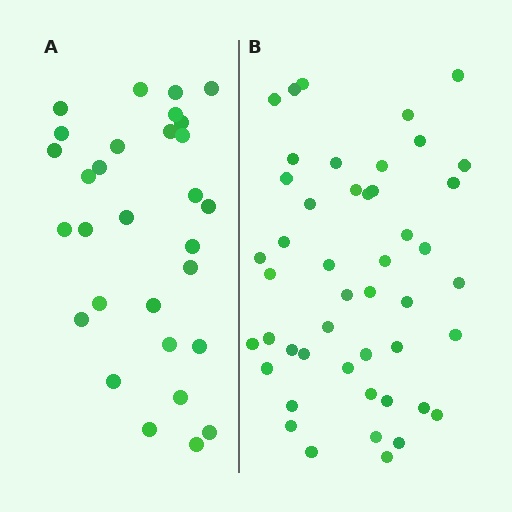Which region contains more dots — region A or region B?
Region B (the right region) has more dots.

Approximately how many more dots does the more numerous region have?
Region B has approximately 15 more dots than region A.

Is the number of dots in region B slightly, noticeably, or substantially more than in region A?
Region B has substantially more. The ratio is roughly 1.6 to 1.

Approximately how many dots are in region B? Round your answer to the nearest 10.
About 50 dots. (The exact count is 47, which rounds to 50.)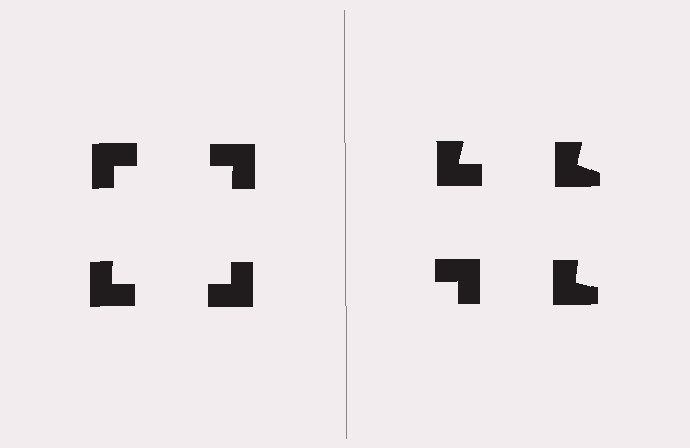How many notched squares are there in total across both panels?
8 — 4 on each side.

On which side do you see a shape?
An illusory square appears on the left side. On the right side the wedge cuts are rotated, so no coherent shape forms.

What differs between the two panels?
The notched squares are positioned identically on both sides; only the wedge orientations differ. On the left they align to a square; on the right they are misaligned.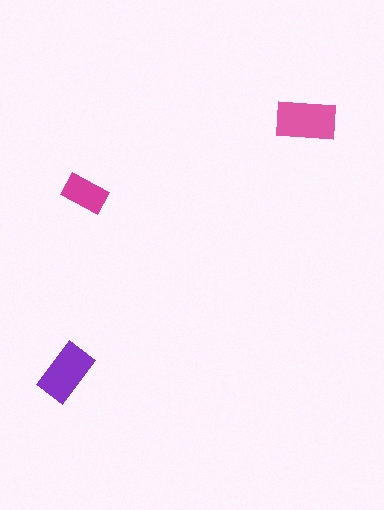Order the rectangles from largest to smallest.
the pink one, the purple one, the magenta one.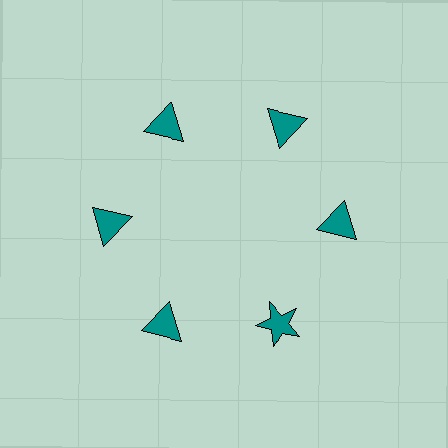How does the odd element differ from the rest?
It has a different shape: star instead of triangle.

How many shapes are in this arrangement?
There are 6 shapes arranged in a ring pattern.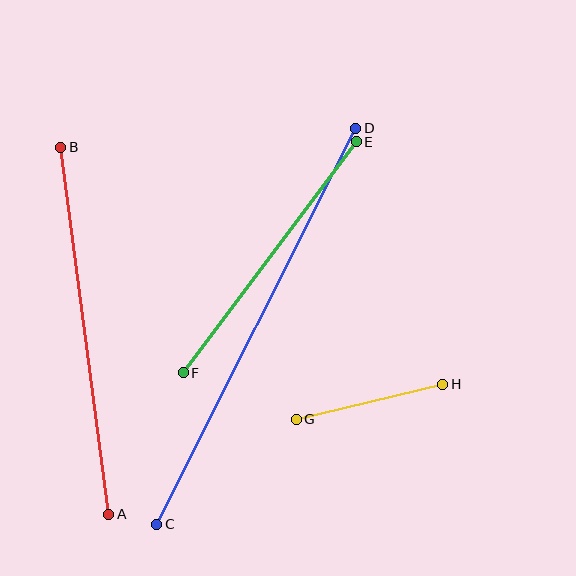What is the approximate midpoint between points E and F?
The midpoint is at approximately (270, 257) pixels.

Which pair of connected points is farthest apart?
Points C and D are farthest apart.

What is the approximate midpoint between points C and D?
The midpoint is at approximately (256, 326) pixels.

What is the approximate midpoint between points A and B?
The midpoint is at approximately (85, 331) pixels.